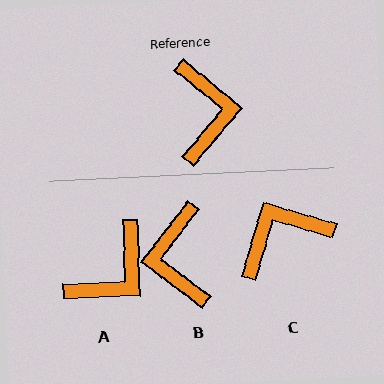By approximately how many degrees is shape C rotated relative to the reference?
Approximately 114 degrees counter-clockwise.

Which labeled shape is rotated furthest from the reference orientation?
B, about 178 degrees away.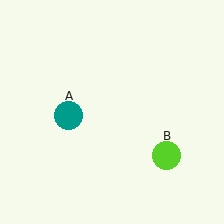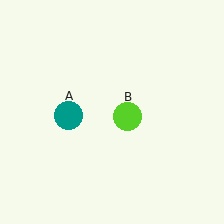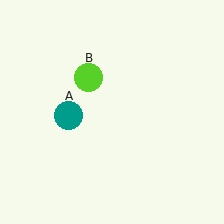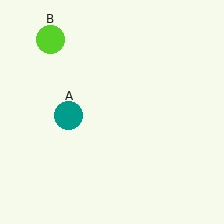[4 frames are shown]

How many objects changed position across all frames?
1 object changed position: lime circle (object B).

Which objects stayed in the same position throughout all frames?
Teal circle (object A) remained stationary.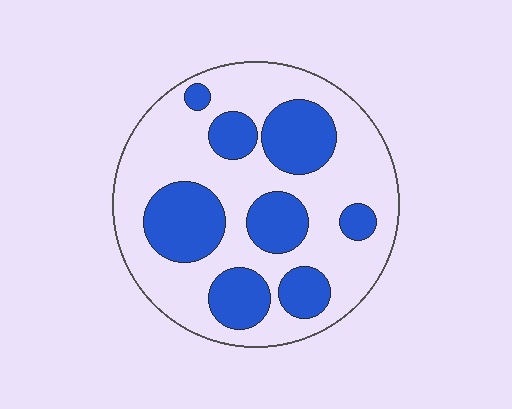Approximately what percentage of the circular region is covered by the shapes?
Approximately 35%.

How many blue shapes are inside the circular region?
8.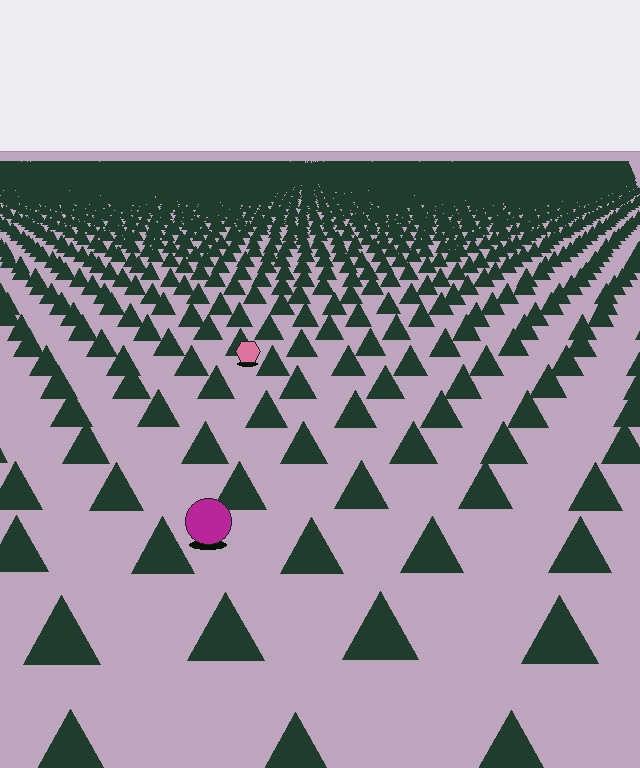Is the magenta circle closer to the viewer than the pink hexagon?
Yes. The magenta circle is closer — you can tell from the texture gradient: the ground texture is coarser near it.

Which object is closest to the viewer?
The magenta circle is closest. The texture marks near it are larger and more spread out.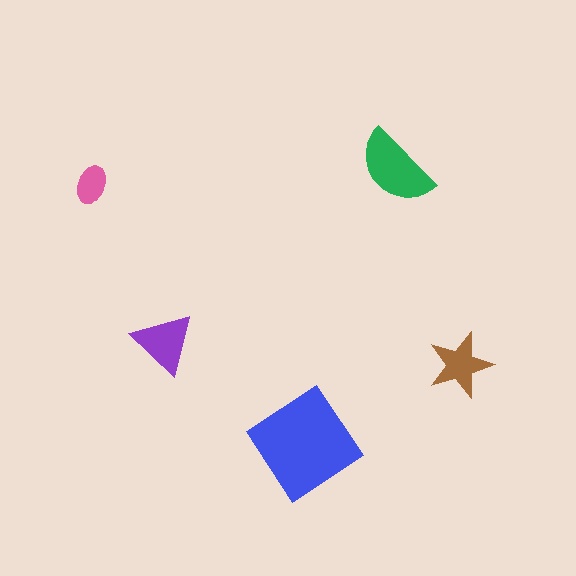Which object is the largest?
The blue diamond.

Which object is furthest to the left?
The pink ellipse is leftmost.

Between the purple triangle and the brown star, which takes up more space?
The purple triangle.